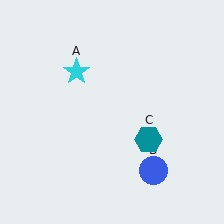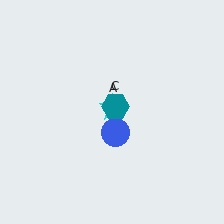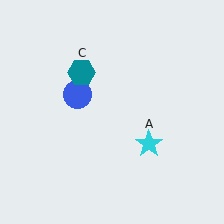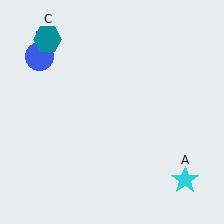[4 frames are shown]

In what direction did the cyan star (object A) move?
The cyan star (object A) moved down and to the right.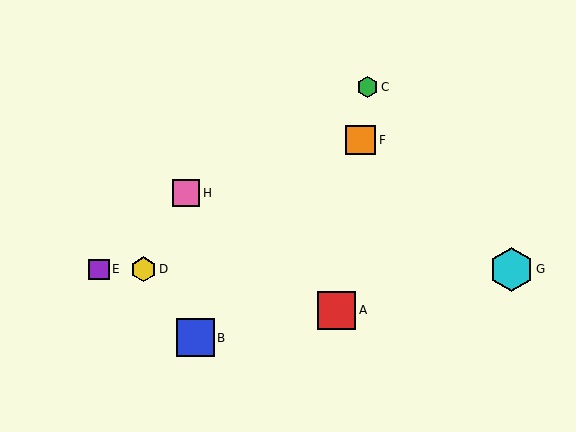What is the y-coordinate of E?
Object E is at y≈269.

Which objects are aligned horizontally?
Objects D, E, G are aligned horizontally.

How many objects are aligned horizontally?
3 objects (D, E, G) are aligned horizontally.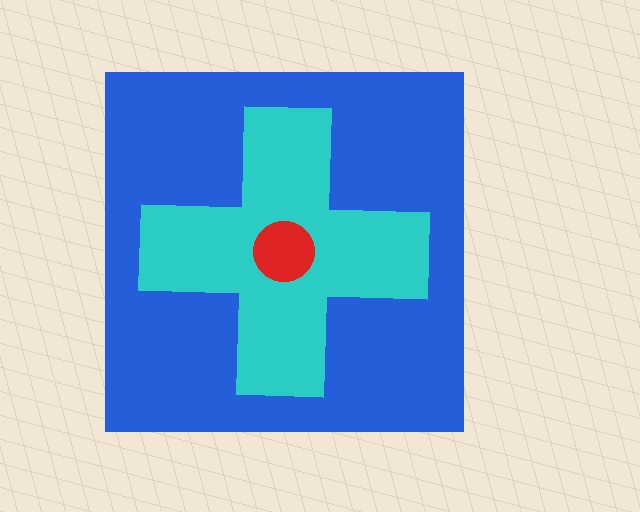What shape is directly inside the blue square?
The cyan cross.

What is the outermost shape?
The blue square.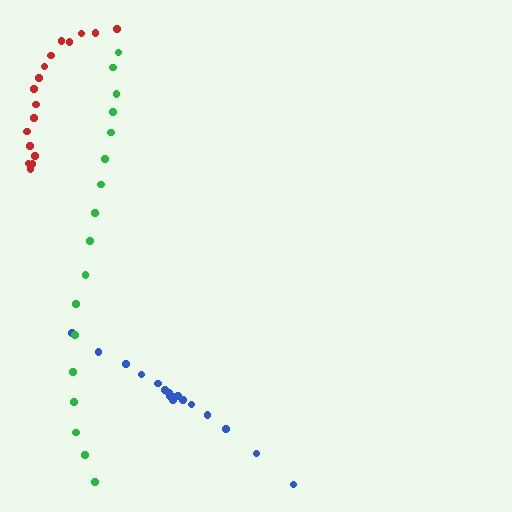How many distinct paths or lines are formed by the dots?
There are 3 distinct paths.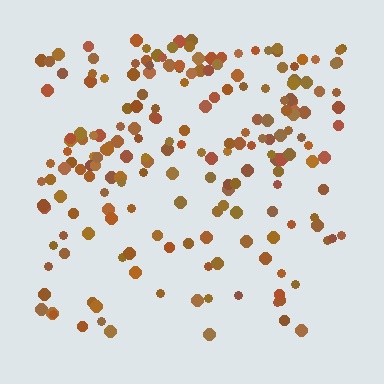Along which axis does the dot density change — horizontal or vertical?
Vertical.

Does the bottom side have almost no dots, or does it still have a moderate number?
Still a moderate number, just noticeably fewer than the top.